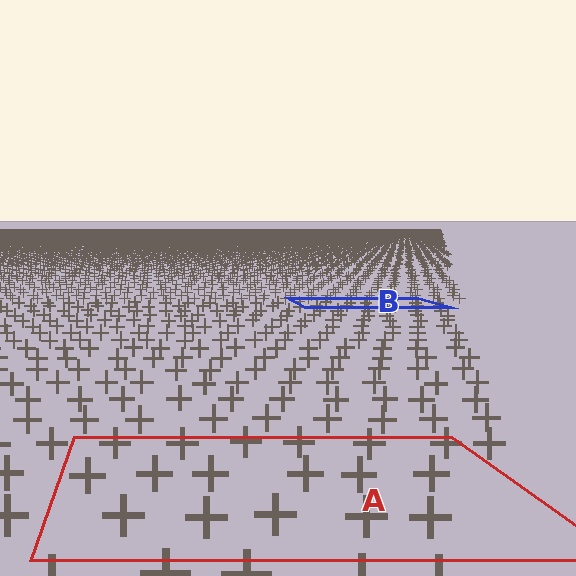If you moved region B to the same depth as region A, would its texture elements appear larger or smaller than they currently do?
They would appear larger. At a closer depth, the same texture elements are projected at a bigger on-screen size.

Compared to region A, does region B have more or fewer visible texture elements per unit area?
Region B has more texture elements per unit area — they are packed more densely because it is farther away.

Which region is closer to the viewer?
Region A is closer. The texture elements there are larger and more spread out.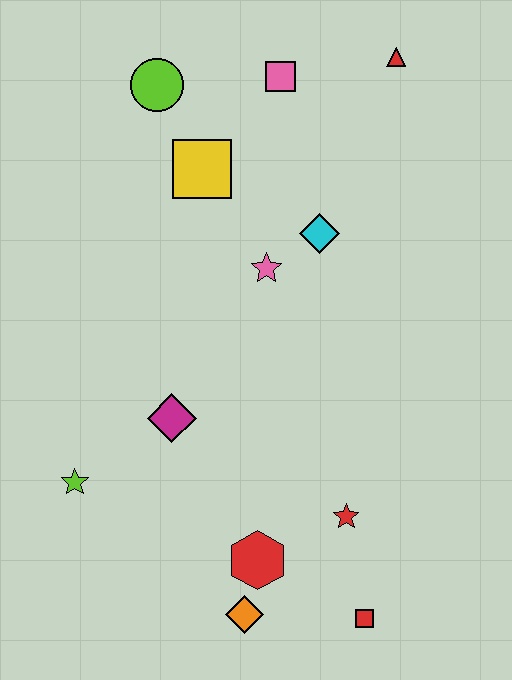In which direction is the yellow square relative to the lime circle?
The yellow square is below the lime circle.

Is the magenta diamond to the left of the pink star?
Yes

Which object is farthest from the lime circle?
The red square is farthest from the lime circle.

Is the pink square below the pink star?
No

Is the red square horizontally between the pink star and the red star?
No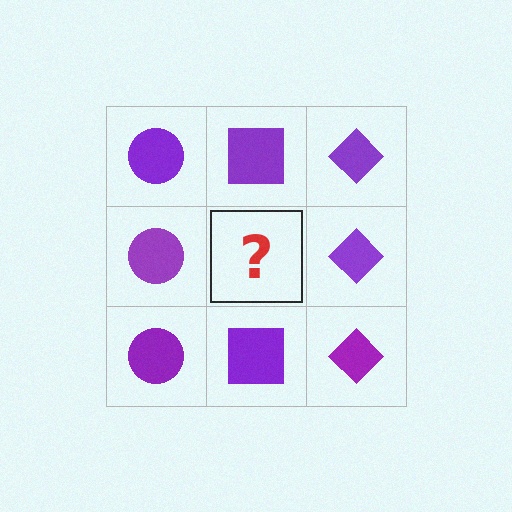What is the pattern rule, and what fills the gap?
The rule is that each column has a consistent shape. The gap should be filled with a purple square.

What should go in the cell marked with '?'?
The missing cell should contain a purple square.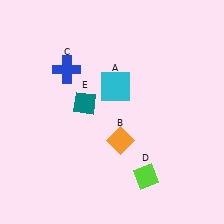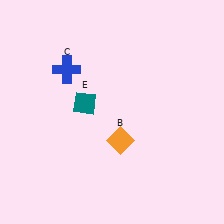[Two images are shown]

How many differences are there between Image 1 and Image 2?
There are 2 differences between the two images.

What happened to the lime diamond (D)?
The lime diamond (D) was removed in Image 2. It was in the bottom-right area of Image 1.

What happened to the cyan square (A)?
The cyan square (A) was removed in Image 2. It was in the top-right area of Image 1.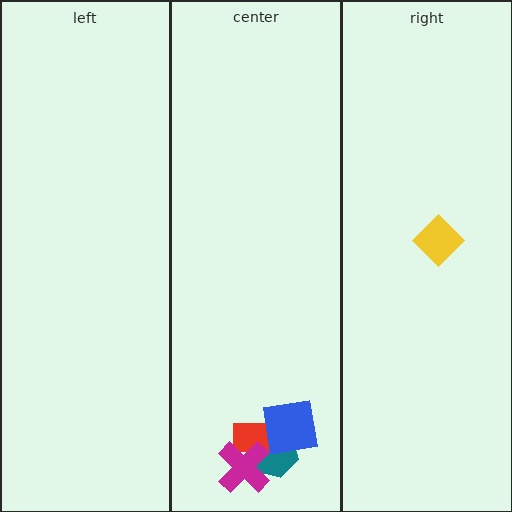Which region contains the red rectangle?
The center region.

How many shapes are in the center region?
4.